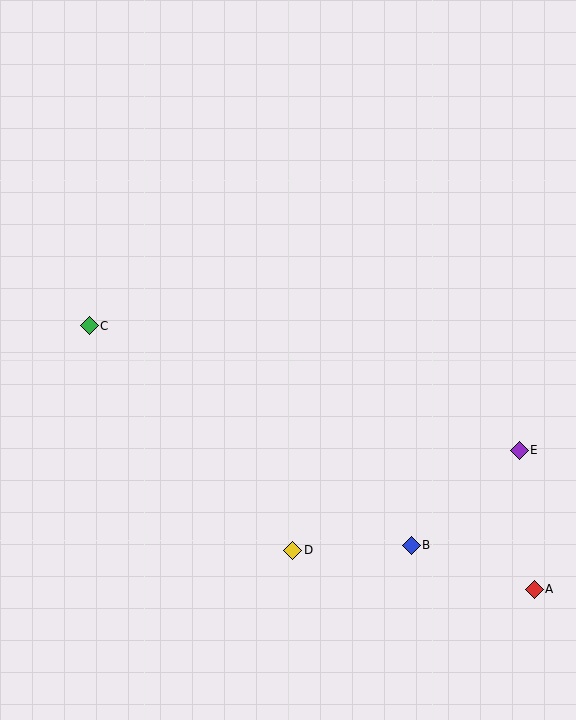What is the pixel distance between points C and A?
The distance between C and A is 517 pixels.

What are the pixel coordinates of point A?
Point A is at (534, 589).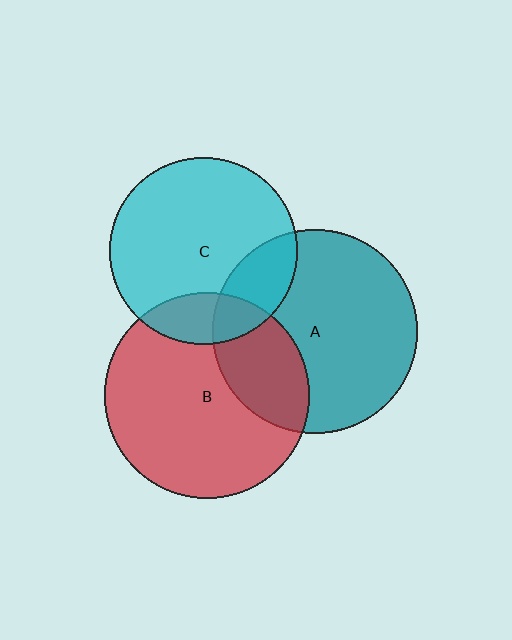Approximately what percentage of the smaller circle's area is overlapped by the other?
Approximately 15%.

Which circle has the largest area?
Circle B (red).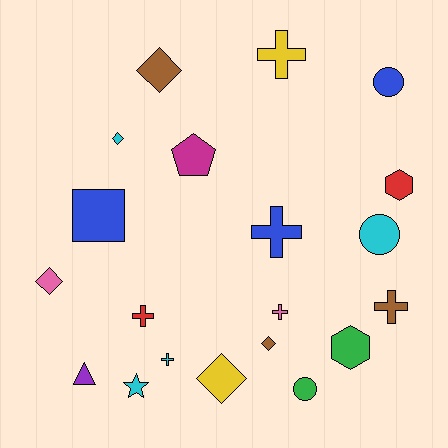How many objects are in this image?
There are 20 objects.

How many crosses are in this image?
There are 6 crosses.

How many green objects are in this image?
There are 2 green objects.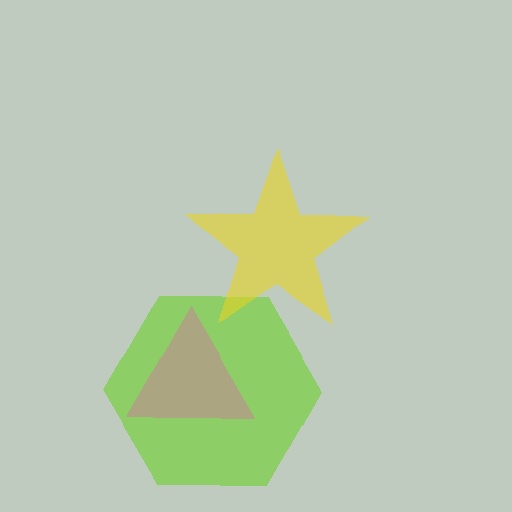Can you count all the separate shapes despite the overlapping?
Yes, there are 3 separate shapes.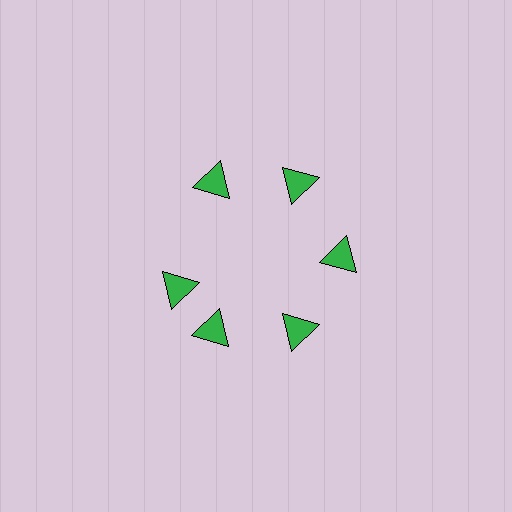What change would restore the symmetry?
The symmetry would be restored by rotating it back into even spacing with its neighbors so that all 6 triangles sit at equal angles and equal distance from the center.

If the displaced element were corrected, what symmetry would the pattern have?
It would have 6-fold rotational symmetry — the pattern would map onto itself every 60 degrees.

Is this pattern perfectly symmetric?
No. The 6 green triangles are arranged in a ring, but one element near the 9 o'clock position is rotated out of alignment along the ring, breaking the 6-fold rotational symmetry.